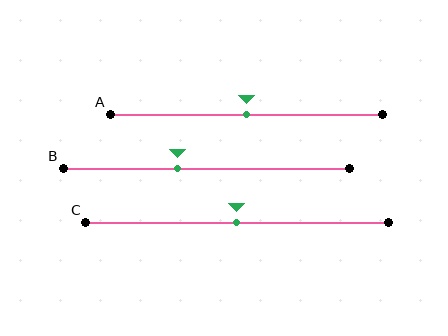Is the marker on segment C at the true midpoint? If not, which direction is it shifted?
Yes, the marker on segment C is at the true midpoint.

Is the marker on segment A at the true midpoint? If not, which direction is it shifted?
Yes, the marker on segment A is at the true midpoint.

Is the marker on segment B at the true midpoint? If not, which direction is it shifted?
No, the marker on segment B is shifted to the left by about 10% of the segment length.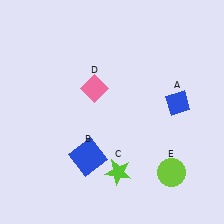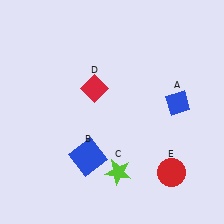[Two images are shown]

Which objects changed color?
D changed from pink to red. E changed from lime to red.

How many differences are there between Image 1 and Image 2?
There are 2 differences between the two images.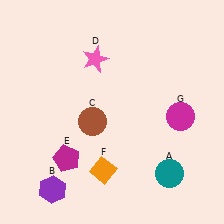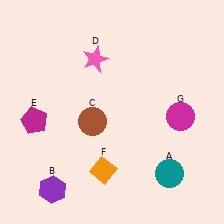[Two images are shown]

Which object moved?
The magenta pentagon (E) moved up.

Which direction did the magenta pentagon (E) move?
The magenta pentagon (E) moved up.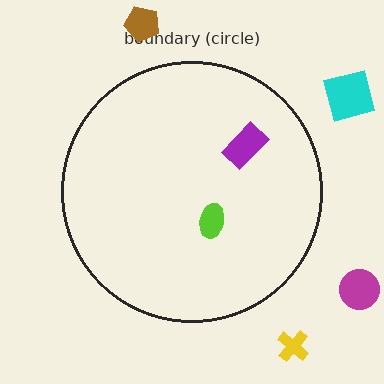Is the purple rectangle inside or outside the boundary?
Inside.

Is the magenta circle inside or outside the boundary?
Outside.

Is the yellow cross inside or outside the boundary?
Outside.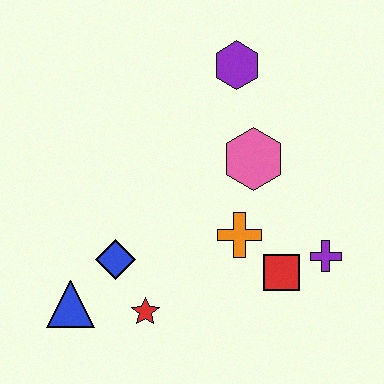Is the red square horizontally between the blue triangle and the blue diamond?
No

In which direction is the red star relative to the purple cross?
The red star is to the left of the purple cross.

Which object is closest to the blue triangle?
The blue diamond is closest to the blue triangle.